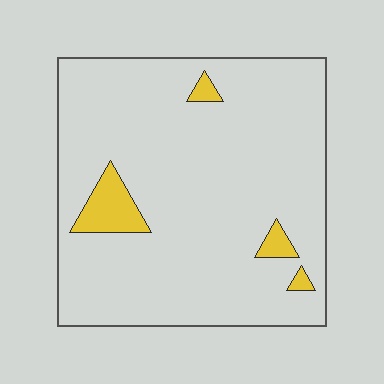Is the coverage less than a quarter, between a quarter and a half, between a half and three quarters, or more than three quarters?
Less than a quarter.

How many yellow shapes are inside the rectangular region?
4.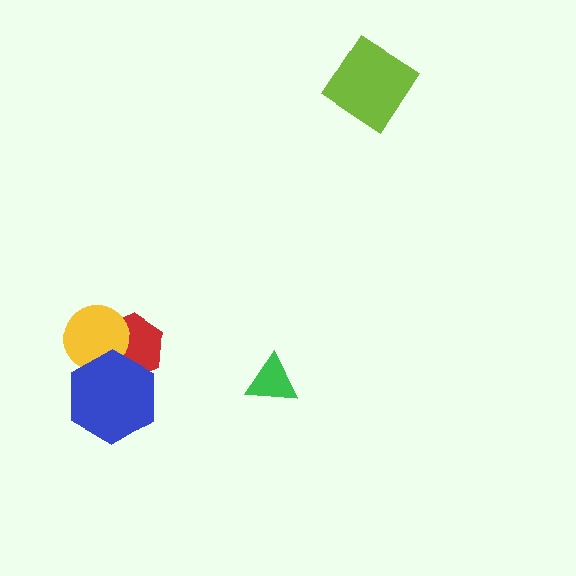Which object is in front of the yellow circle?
The blue hexagon is in front of the yellow circle.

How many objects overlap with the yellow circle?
2 objects overlap with the yellow circle.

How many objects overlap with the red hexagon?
2 objects overlap with the red hexagon.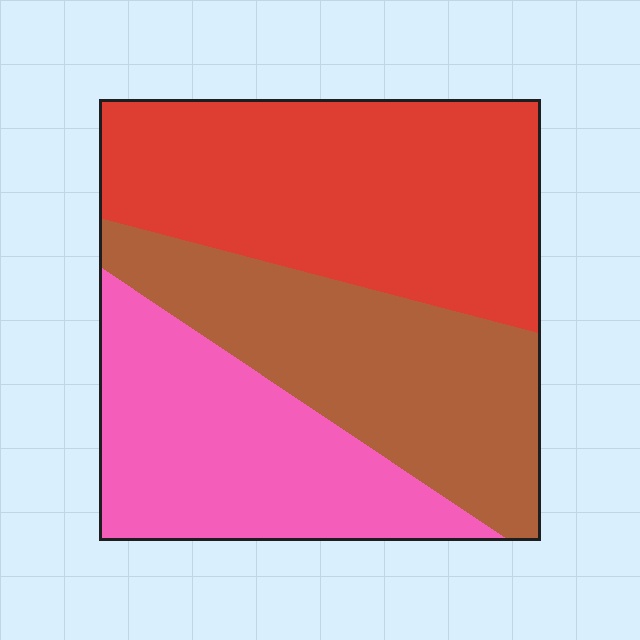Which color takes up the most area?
Red, at roughly 40%.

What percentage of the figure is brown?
Brown takes up between a sixth and a third of the figure.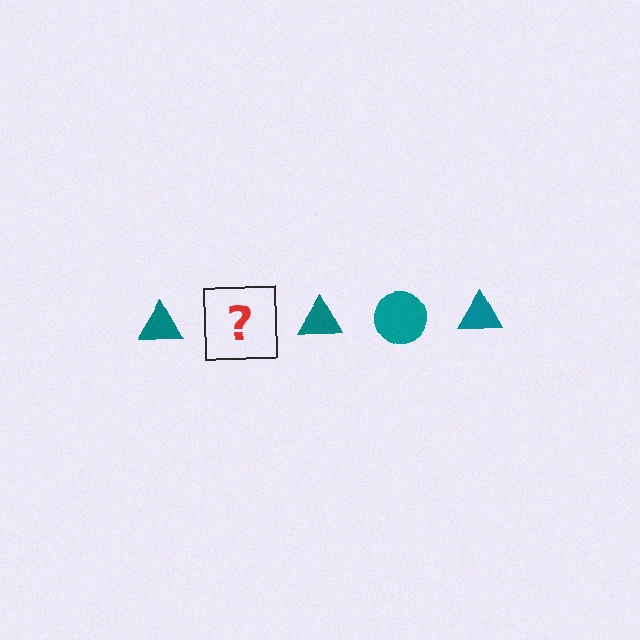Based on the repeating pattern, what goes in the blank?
The blank should be a teal circle.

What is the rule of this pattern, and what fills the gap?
The rule is that the pattern cycles through triangle, circle shapes in teal. The gap should be filled with a teal circle.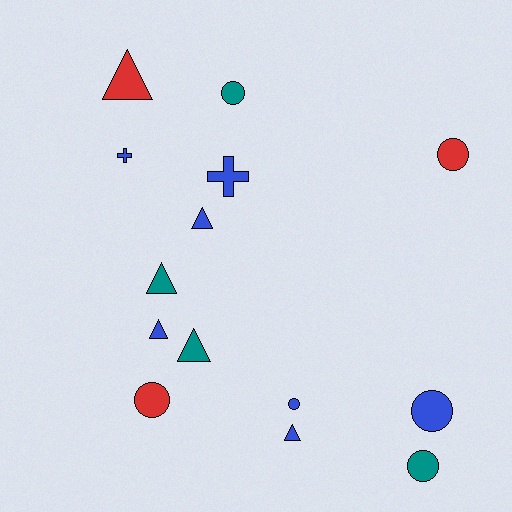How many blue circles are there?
There are 2 blue circles.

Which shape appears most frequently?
Circle, with 6 objects.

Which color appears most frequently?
Blue, with 7 objects.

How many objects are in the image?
There are 14 objects.